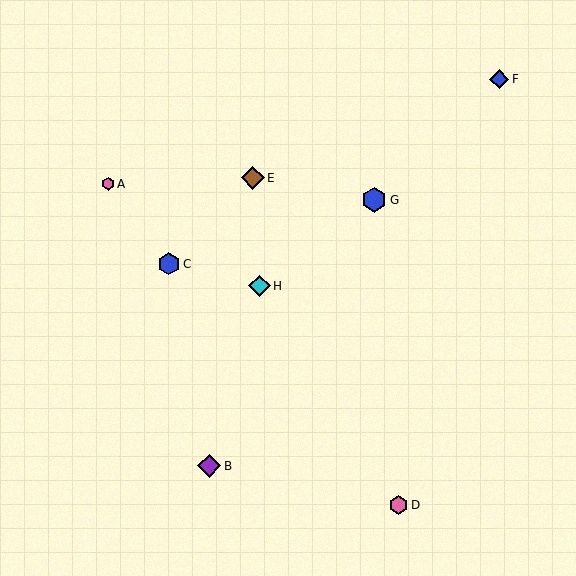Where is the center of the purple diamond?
The center of the purple diamond is at (209, 466).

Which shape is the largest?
The blue hexagon (labeled G) is the largest.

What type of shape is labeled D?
Shape D is a pink hexagon.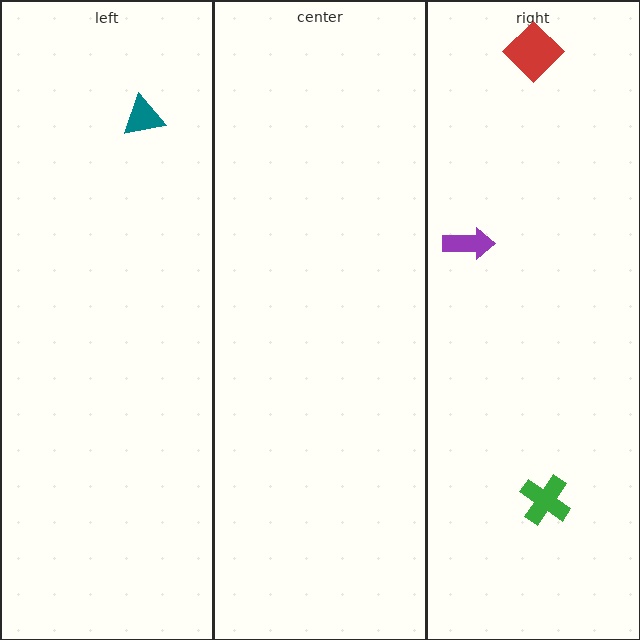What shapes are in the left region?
The teal triangle.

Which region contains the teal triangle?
The left region.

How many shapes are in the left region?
1.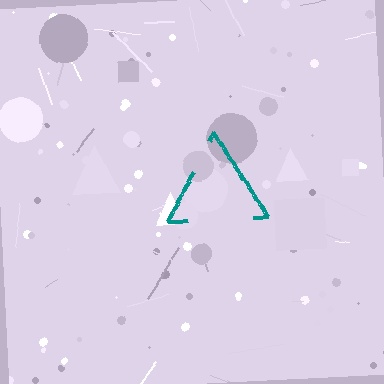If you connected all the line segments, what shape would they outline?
They would outline a triangle.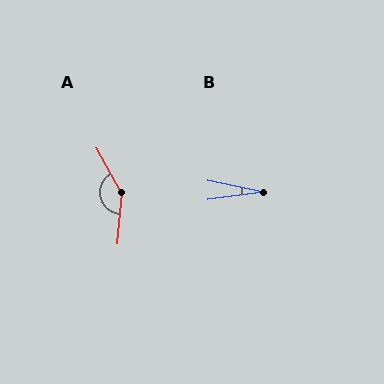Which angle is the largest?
A, at approximately 146 degrees.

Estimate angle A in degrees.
Approximately 146 degrees.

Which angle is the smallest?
B, at approximately 20 degrees.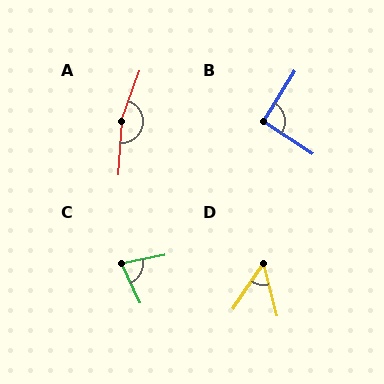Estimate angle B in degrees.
Approximately 92 degrees.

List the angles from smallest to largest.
D (48°), C (77°), B (92°), A (164°).